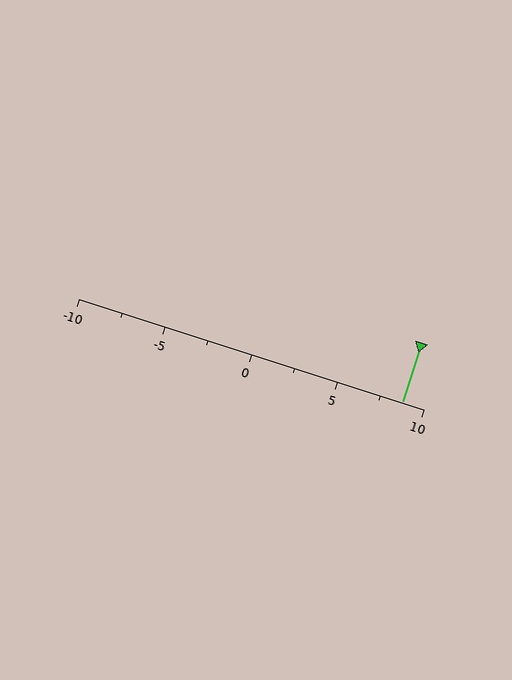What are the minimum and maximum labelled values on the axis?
The axis runs from -10 to 10.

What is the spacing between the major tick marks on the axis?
The major ticks are spaced 5 apart.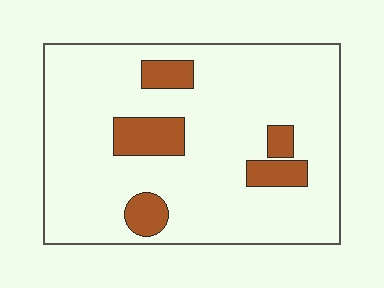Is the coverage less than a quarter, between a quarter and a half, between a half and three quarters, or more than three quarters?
Less than a quarter.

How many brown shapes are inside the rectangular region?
5.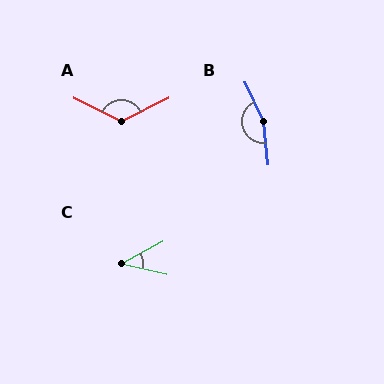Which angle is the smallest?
C, at approximately 42 degrees.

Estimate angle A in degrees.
Approximately 127 degrees.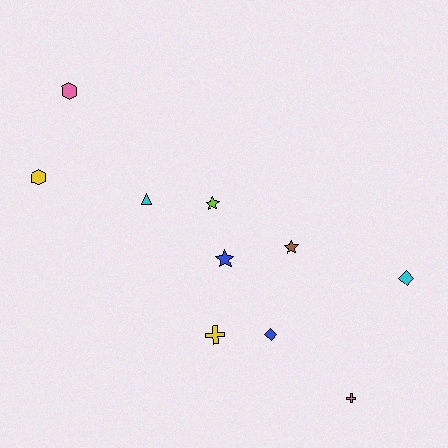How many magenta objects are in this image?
There are no magenta objects.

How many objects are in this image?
There are 10 objects.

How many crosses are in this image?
There are 2 crosses.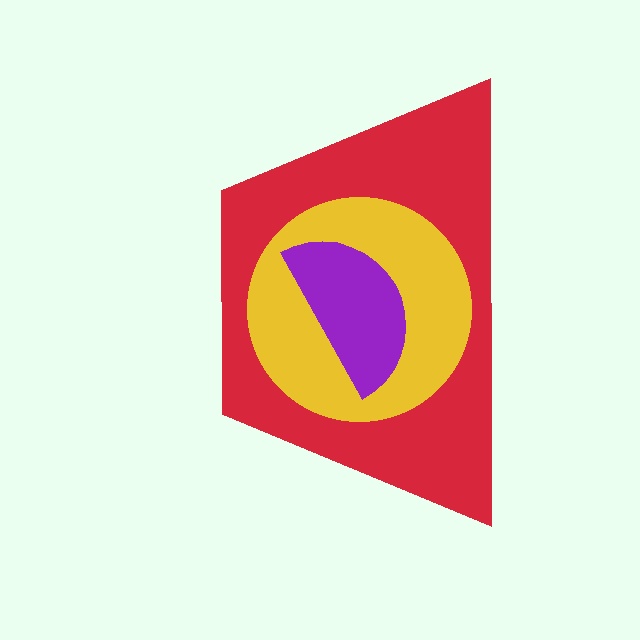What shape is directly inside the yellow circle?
The purple semicircle.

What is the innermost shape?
The purple semicircle.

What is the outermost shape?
The red trapezoid.